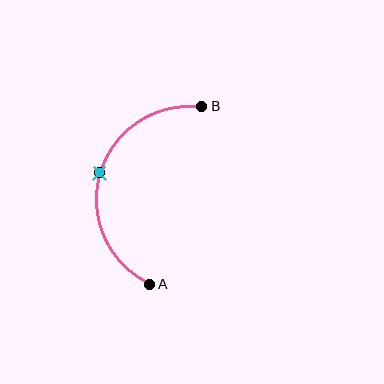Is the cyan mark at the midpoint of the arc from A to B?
Yes. The cyan mark lies on the arc at equal arc-length from both A and B — it is the arc midpoint.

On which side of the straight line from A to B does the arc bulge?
The arc bulges to the left of the straight line connecting A and B.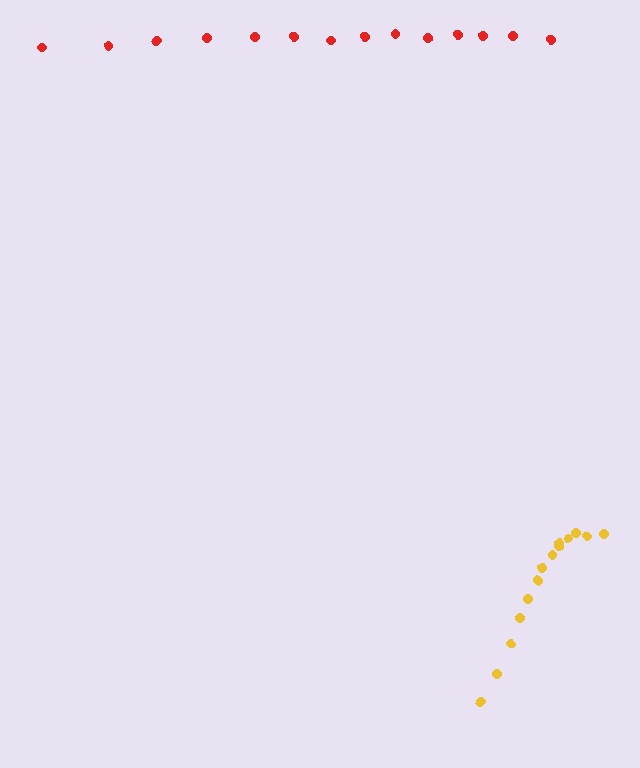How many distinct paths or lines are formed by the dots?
There are 2 distinct paths.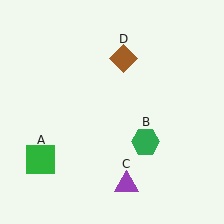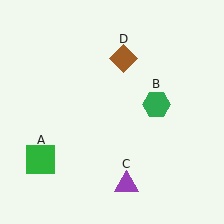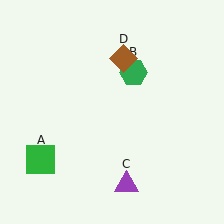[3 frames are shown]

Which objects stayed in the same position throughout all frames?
Green square (object A) and purple triangle (object C) and brown diamond (object D) remained stationary.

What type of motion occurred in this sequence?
The green hexagon (object B) rotated counterclockwise around the center of the scene.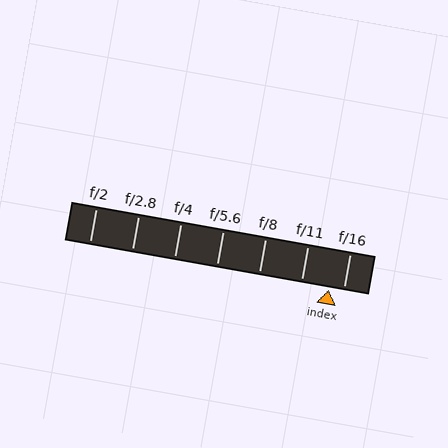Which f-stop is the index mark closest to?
The index mark is closest to f/16.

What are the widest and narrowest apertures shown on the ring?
The widest aperture shown is f/2 and the narrowest is f/16.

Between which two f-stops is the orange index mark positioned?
The index mark is between f/11 and f/16.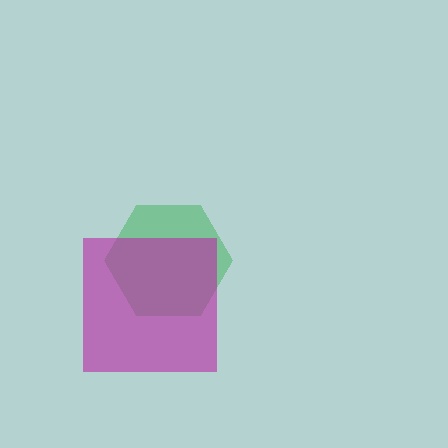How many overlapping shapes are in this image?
There are 2 overlapping shapes in the image.